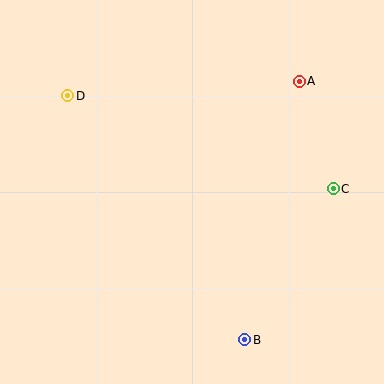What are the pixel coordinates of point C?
Point C is at (333, 189).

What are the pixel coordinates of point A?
Point A is at (299, 81).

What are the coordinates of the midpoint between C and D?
The midpoint between C and D is at (201, 142).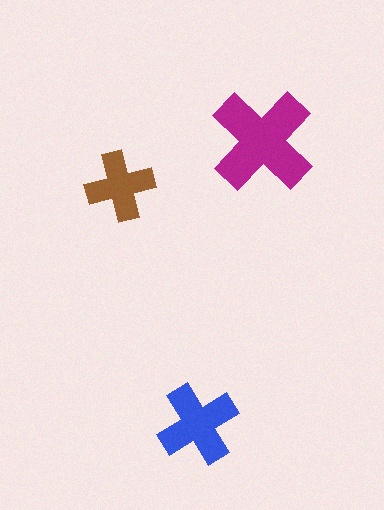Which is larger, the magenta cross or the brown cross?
The magenta one.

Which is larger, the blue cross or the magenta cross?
The magenta one.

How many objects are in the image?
There are 3 objects in the image.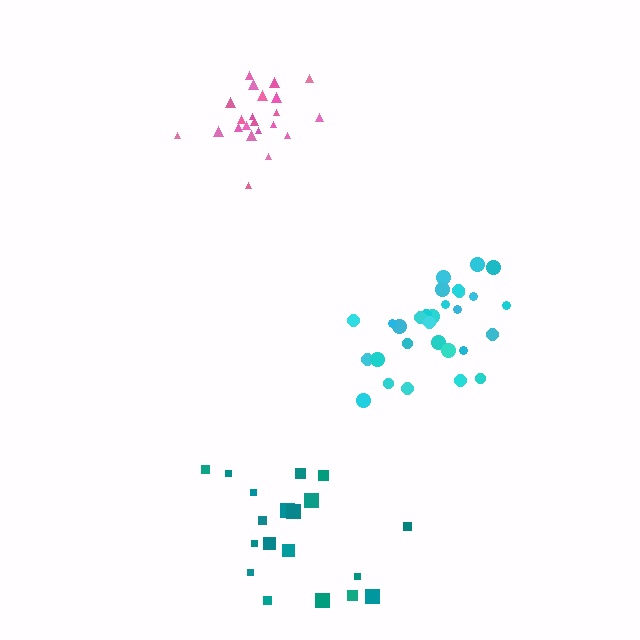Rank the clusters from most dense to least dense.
pink, cyan, teal.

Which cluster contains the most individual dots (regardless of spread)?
Cyan (29).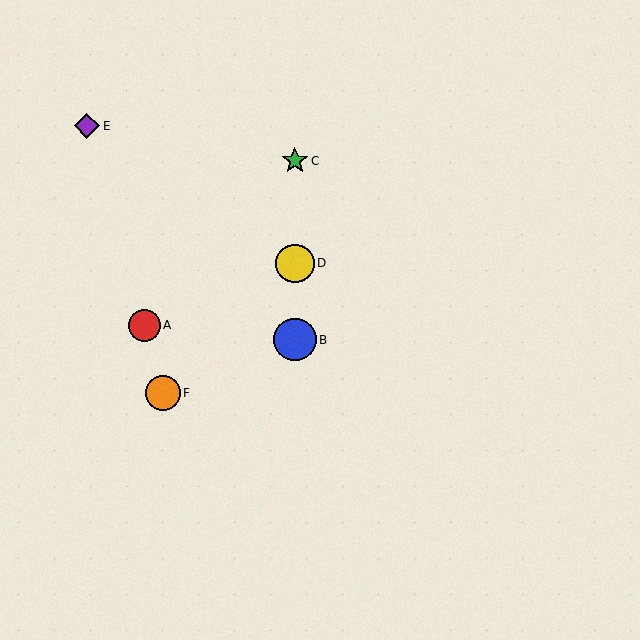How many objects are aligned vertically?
3 objects (B, C, D) are aligned vertically.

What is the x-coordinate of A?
Object A is at x≈144.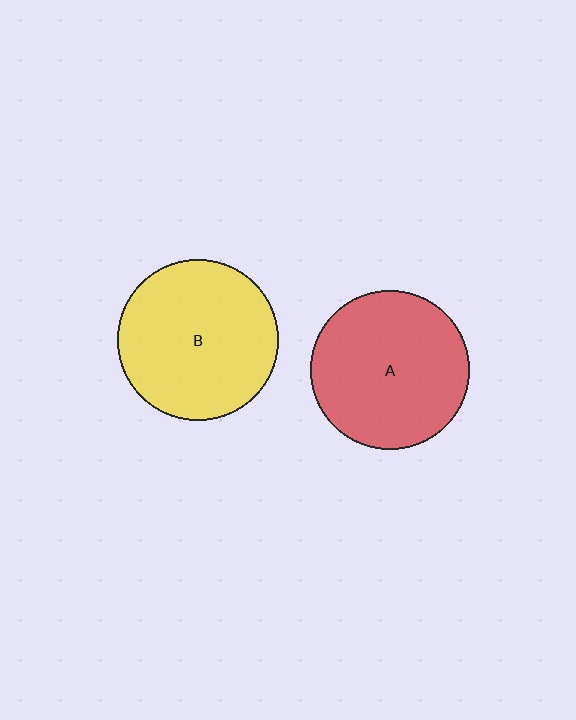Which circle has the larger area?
Circle B (yellow).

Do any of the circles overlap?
No, none of the circles overlap.